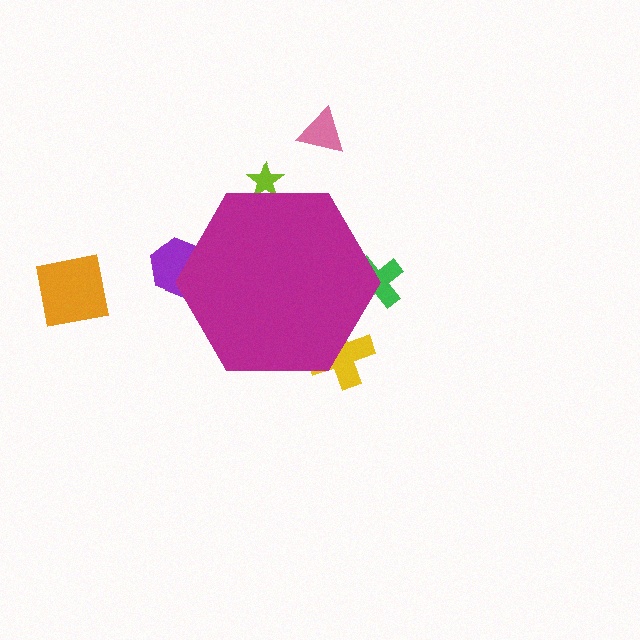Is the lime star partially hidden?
Yes, the lime star is partially hidden behind the magenta hexagon.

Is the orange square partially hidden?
No, the orange square is fully visible.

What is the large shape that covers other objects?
A magenta hexagon.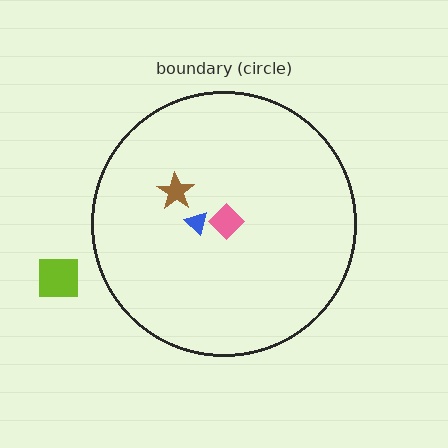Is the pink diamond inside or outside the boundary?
Inside.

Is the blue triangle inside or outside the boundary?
Inside.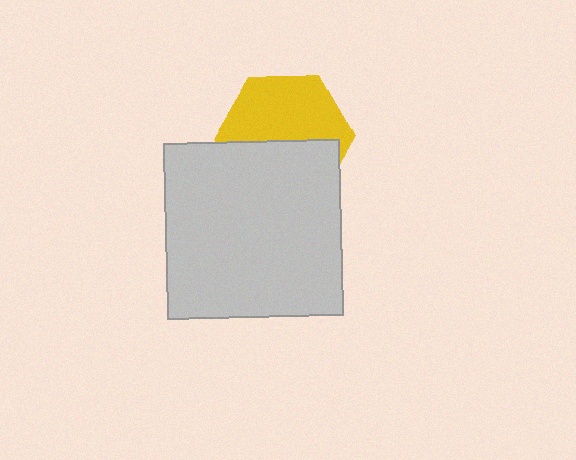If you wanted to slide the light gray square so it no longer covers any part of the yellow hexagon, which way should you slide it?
Slide it down — that is the most direct way to separate the two shapes.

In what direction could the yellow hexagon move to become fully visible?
The yellow hexagon could move up. That would shift it out from behind the light gray square entirely.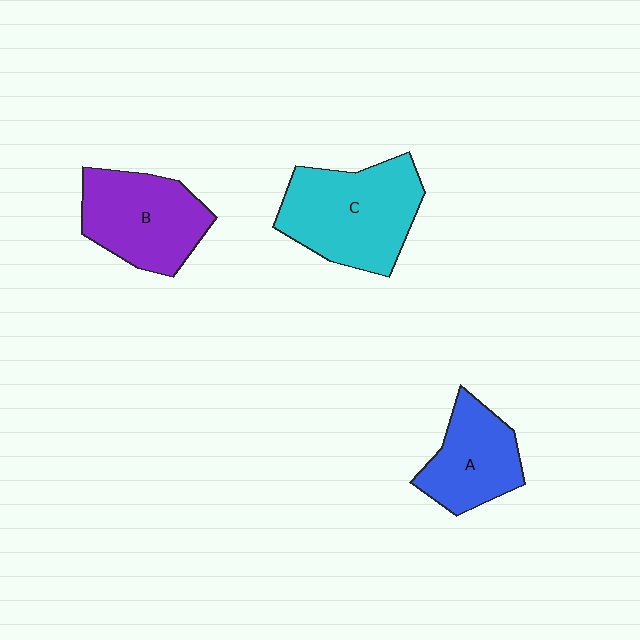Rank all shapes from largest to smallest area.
From largest to smallest: C (cyan), B (purple), A (blue).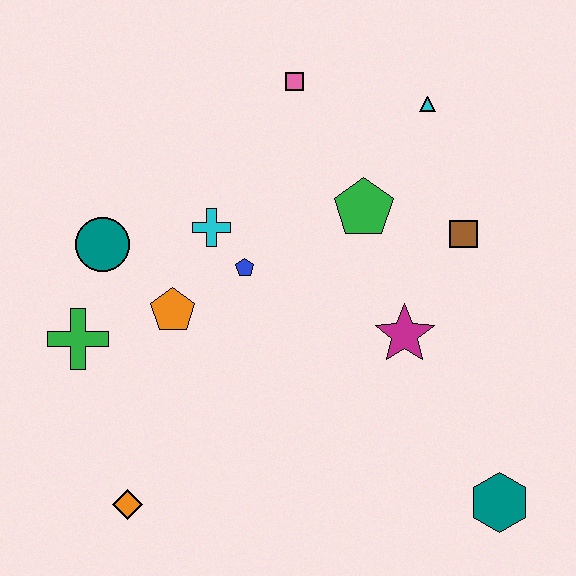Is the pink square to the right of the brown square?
No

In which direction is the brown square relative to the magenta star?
The brown square is above the magenta star.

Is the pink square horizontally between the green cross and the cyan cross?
No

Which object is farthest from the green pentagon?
The orange diamond is farthest from the green pentagon.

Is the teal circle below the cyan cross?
Yes